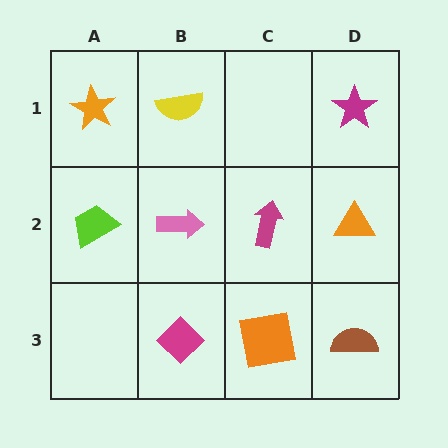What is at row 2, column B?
A pink arrow.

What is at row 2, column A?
A lime trapezoid.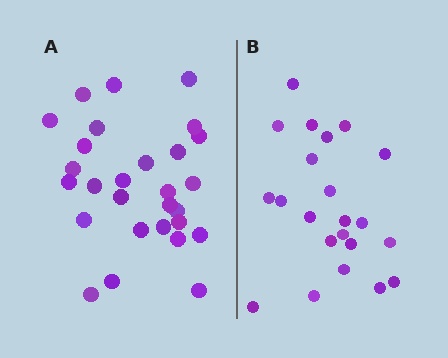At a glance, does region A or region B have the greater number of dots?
Region A (the left region) has more dots.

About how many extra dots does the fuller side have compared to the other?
Region A has about 6 more dots than region B.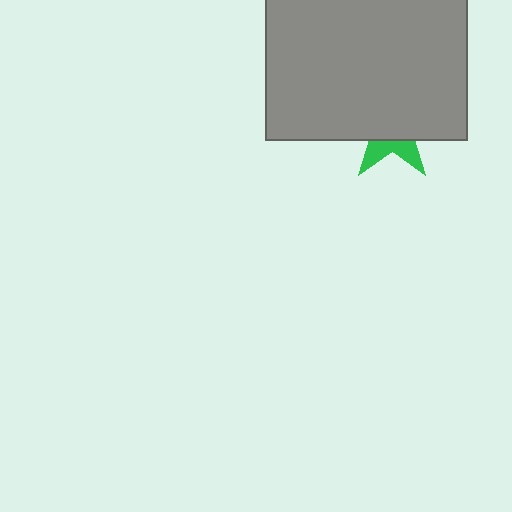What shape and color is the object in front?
The object in front is a gray rectangle.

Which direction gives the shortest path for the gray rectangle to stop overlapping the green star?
Moving up gives the shortest separation.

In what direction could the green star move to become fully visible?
The green star could move down. That would shift it out from behind the gray rectangle entirely.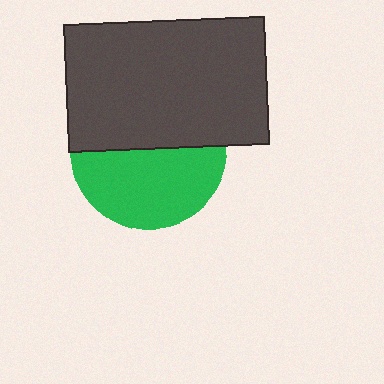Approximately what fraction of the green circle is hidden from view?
Roughly 48% of the green circle is hidden behind the dark gray rectangle.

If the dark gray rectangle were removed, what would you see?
You would see the complete green circle.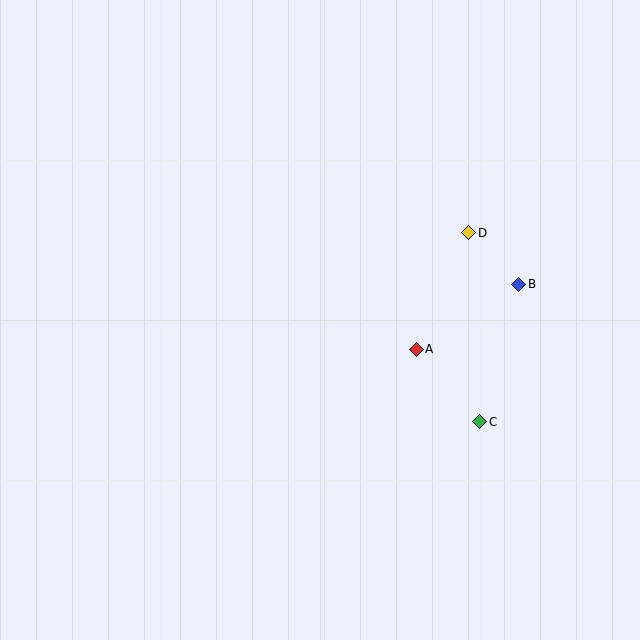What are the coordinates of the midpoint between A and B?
The midpoint between A and B is at (467, 317).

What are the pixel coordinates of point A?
Point A is at (416, 349).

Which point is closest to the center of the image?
Point A at (416, 349) is closest to the center.